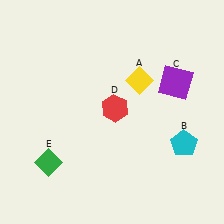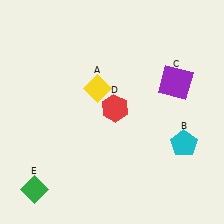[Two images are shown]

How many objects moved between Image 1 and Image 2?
2 objects moved between the two images.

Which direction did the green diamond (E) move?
The green diamond (E) moved down.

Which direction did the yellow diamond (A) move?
The yellow diamond (A) moved left.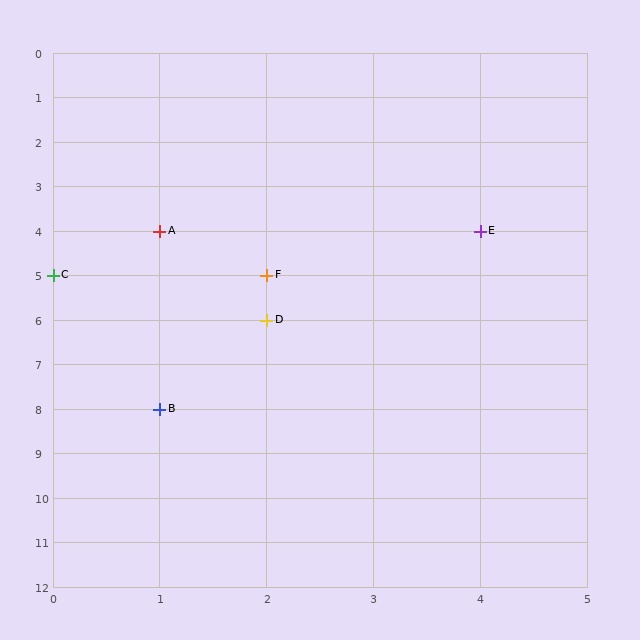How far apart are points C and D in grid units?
Points C and D are 2 columns and 1 row apart (about 2.2 grid units diagonally).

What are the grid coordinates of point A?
Point A is at grid coordinates (1, 4).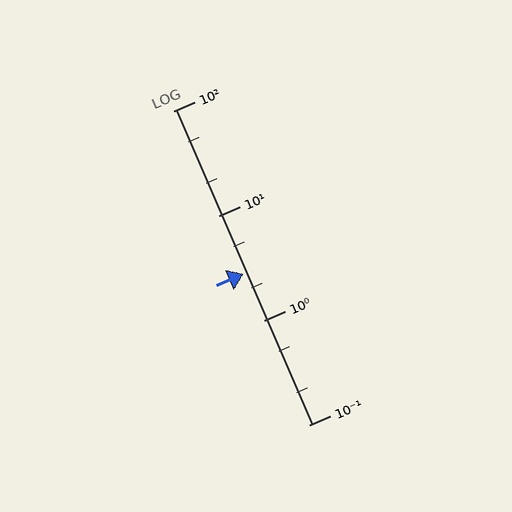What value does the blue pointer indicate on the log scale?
The pointer indicates approximately 2.8.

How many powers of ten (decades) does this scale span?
The scale spans 3 decades, from 0.1 to 100.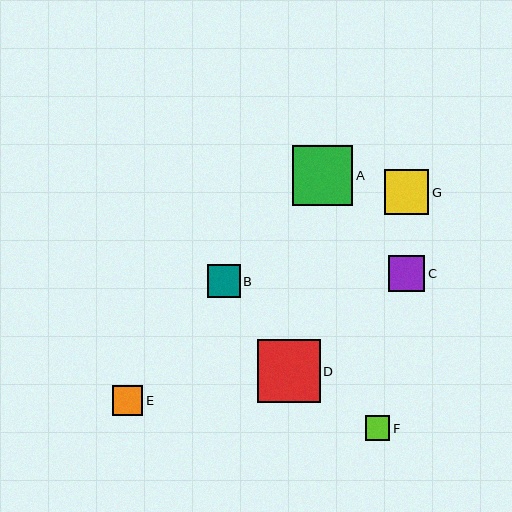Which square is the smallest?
Square F is the smallest with a size of approximately 25 pixels.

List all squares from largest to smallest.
From largest to smallest: D, A, G, C, B, E, F.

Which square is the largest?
Square D is the largest with a size of approximately 63 pixels.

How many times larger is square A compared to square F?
Square A is approximately 2.4 times the size of square F.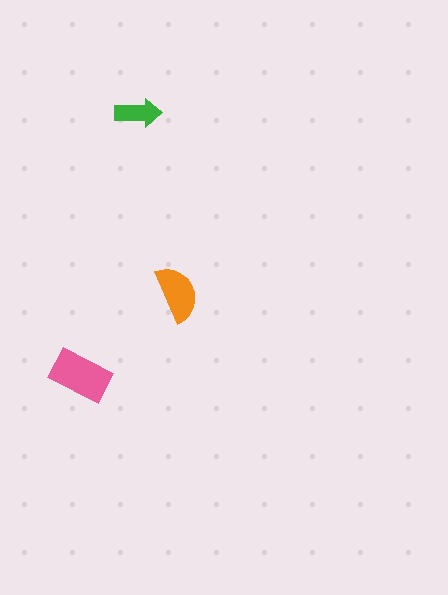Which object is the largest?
The pink rectangle.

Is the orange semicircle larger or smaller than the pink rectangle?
Smaller.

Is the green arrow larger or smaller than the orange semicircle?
Smaller.